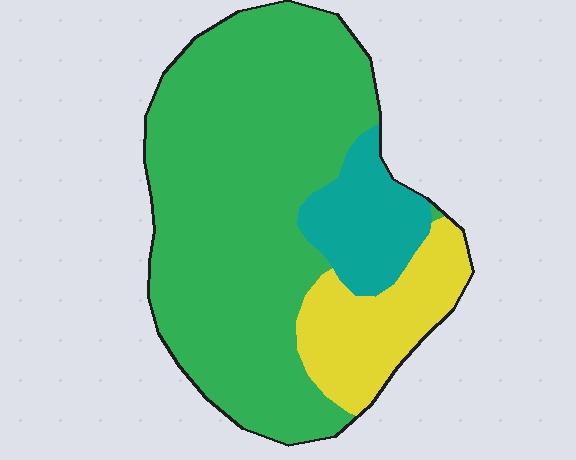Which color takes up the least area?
Teal, at roughly 15%.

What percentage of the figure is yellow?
Yellow takes up about one sixth (1/6) of the figure.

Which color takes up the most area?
Green, at roughly 70%.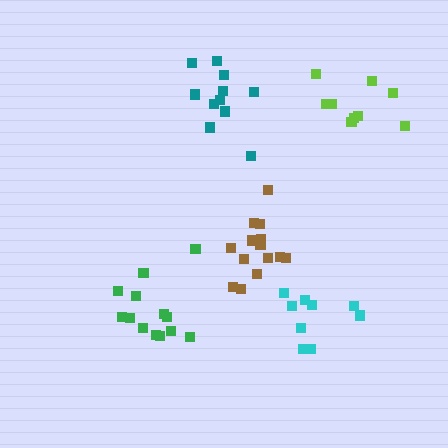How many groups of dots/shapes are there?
There are 5 groups.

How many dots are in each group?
Group 1: 9 dots, Group 2: 9 dots, Group 3: 11 dots, Group 4: 14 dots, Group 5: 13 dots (56 total).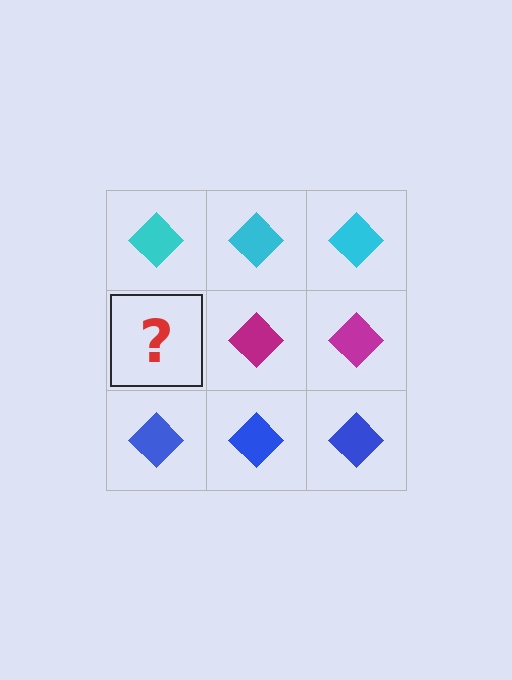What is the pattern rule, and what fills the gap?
The rule is that each row has a consistent color. The gap should be filled with a magenta diamond.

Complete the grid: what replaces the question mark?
The question mark should be replaced with a magenta diamond.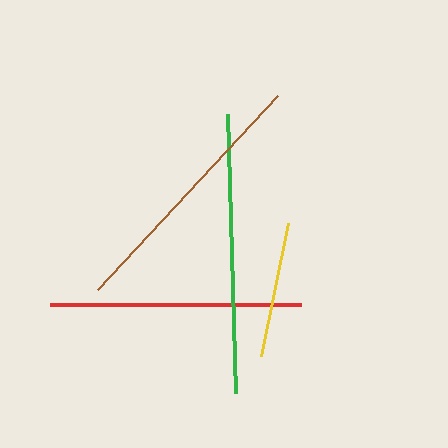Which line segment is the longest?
The green line is the longest at approximately 279 pixels.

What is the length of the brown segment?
The brown segment is approximately 265 pixels long.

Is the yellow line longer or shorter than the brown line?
The brown line is longer than the yellow line.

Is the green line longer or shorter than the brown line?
The green line is longer than the brown line.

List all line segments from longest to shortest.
From longest to shortest: green, brown, red, yellow.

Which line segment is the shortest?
The yellow line is the shortest at approximately 136 pixels.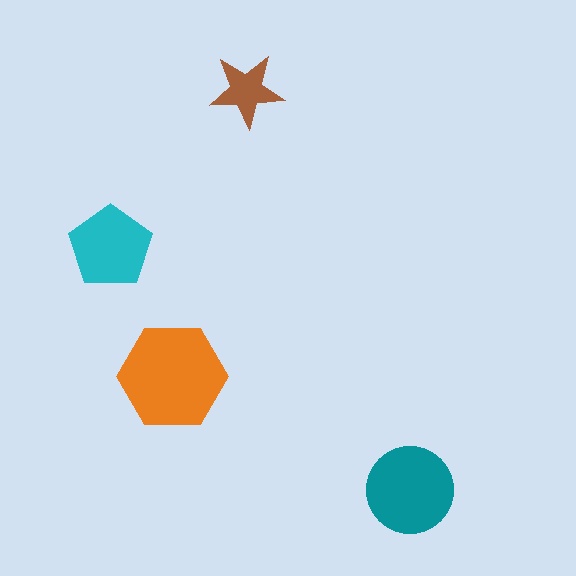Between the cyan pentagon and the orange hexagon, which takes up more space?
The orange hexagon.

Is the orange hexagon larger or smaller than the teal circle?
Larger.